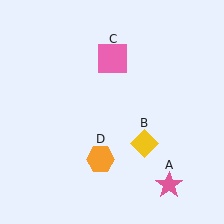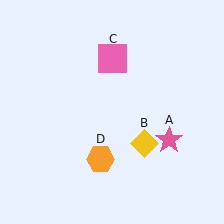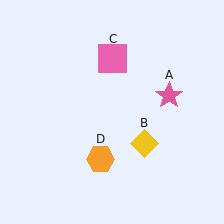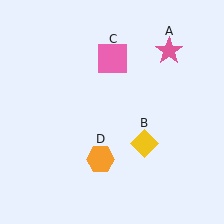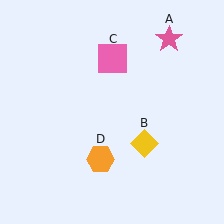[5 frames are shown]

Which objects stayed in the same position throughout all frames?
Yellow diamond (object B) and pink square (object C) and orange hexagon (object D) remained stationary.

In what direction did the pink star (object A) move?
The pink star (object A) moved up.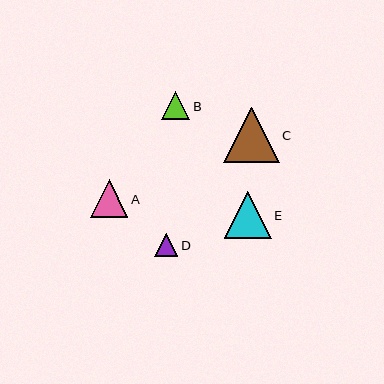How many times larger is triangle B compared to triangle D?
Triangle B is approximately 1.2 times the size of triangle D.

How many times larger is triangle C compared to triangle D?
Triangle C is approximately 2.4 times the size of triangle D.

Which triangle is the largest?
Triangle C is the largest with a size of approximately 55 pixels.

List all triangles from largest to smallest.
From largest to smallest: C, E, A, B, D.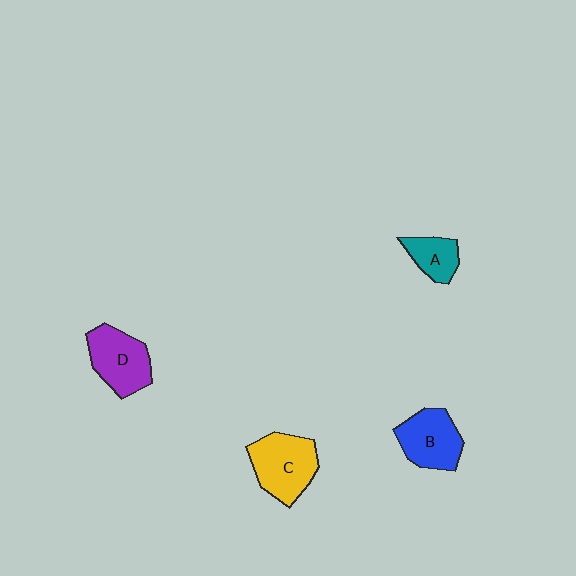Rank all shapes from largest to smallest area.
From largest to smallest: C (yellow), D (purple), B (blue), A (teal).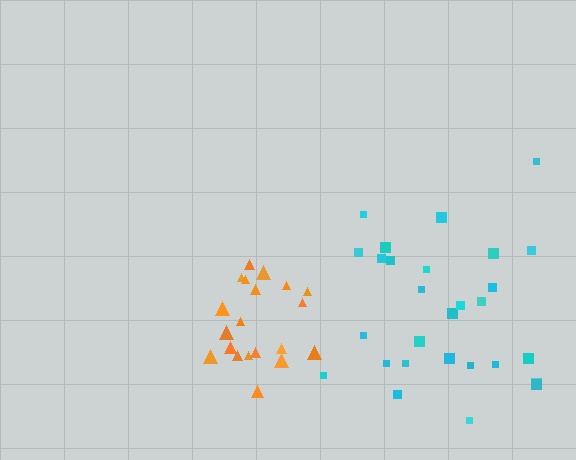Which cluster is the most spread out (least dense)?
Cyan.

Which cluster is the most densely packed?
Orange.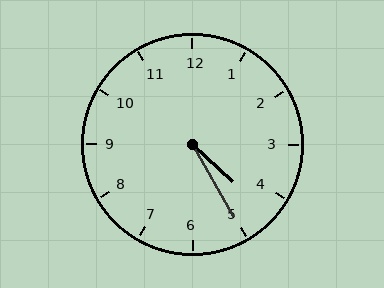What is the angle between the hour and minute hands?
Approximately 18 degrees.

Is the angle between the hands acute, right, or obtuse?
It is acute.